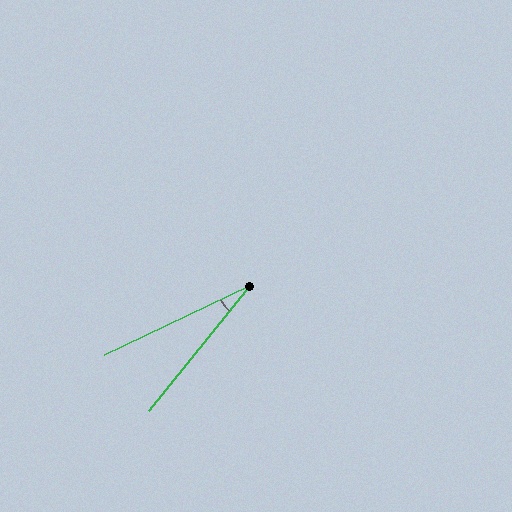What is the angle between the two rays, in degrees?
Approximately 25 degrees.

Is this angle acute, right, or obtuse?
It is acute.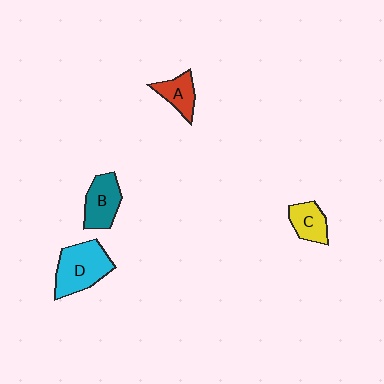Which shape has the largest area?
Shape D (cyan).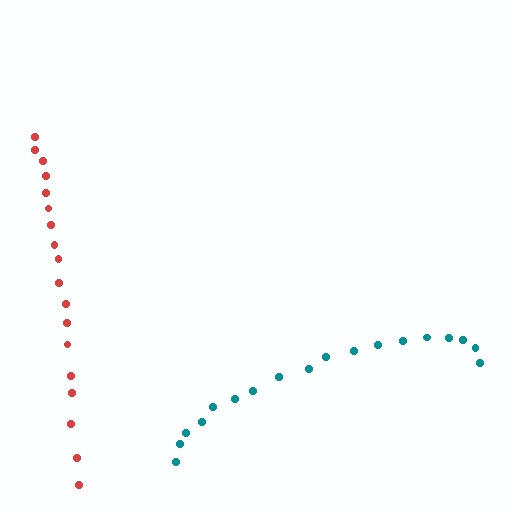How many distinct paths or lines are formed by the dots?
There are 2 distinct paths.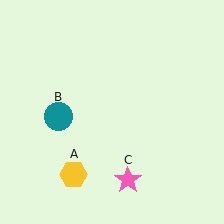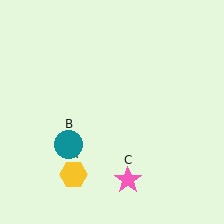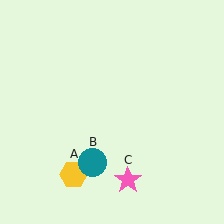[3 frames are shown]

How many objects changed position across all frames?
1 object changed position: teal circle (object B).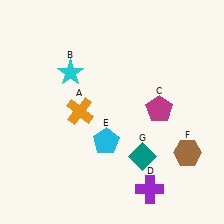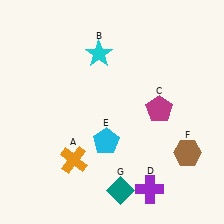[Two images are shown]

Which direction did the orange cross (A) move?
The orange cross (A) moved down.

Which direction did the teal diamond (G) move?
The teal diamond (G) moved down.